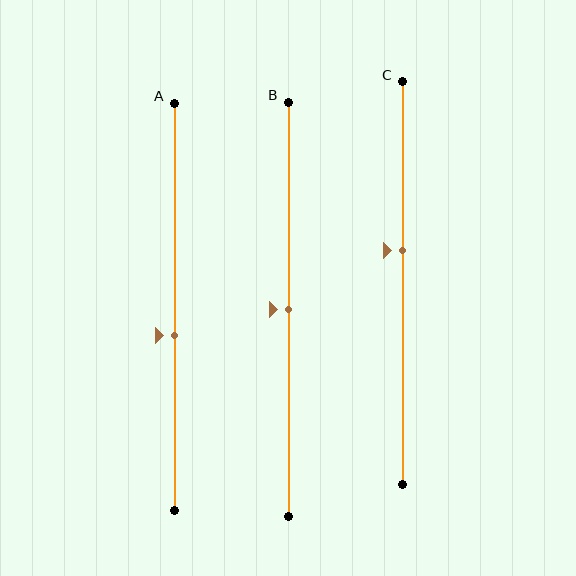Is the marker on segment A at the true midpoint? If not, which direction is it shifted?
No, the marker on segment A is shifted downward by about 7% of the segment length.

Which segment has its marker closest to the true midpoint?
Segment B has its marker closest to the true midpoint.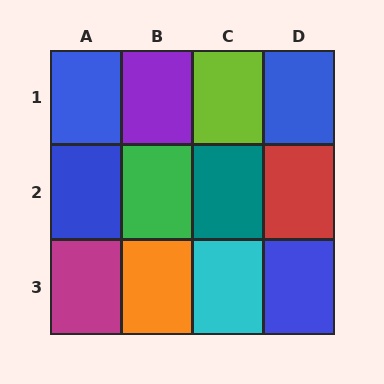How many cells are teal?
1 cell is teal.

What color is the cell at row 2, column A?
Blue.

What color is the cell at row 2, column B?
Green.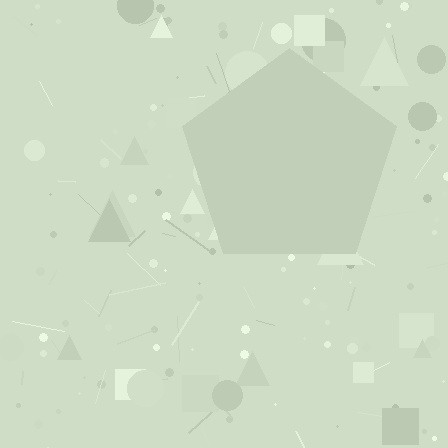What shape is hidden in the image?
A pentagon is hidden in the image.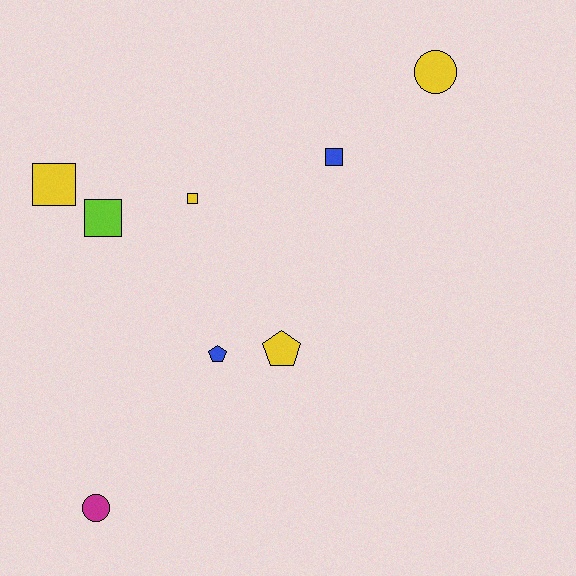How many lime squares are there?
There is 1 lime square.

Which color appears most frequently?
Yellow, with 4 objects.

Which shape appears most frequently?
Square, with 4 objects.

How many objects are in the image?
There are 8 objects.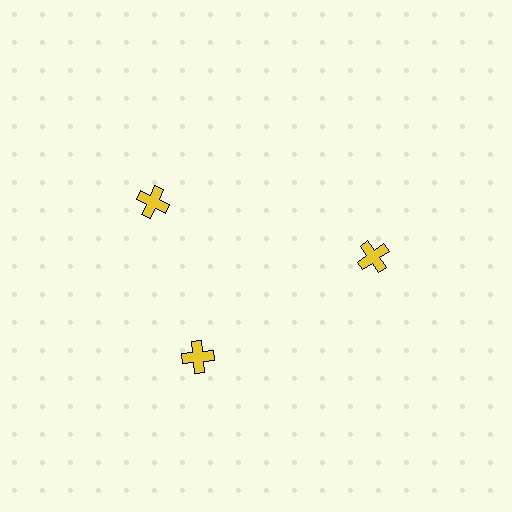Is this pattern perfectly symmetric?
No. The 3 yellow crosses are arranged in a ring, but one element near the 11 o'clock position is rotated out of alignment along the ring, breaking the 3-fold rotational symmetry.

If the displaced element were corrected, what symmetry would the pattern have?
It would have 3-fold rotational symmetry — the pattern would map onto itself every 120 degrees.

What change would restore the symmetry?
The symmetry would be restored by rotating it back into even spacing with its neighbors so that all 3 crosses sit at equal angles and equal distance from the center.